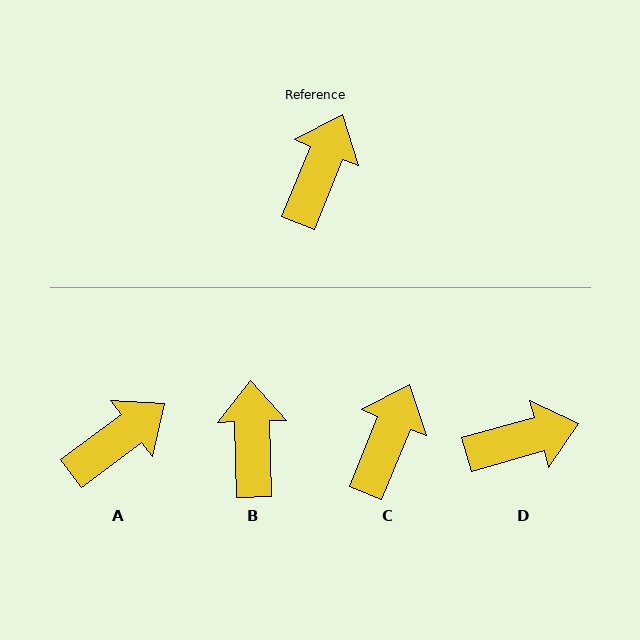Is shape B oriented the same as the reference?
No, it is off by about 24 degrees.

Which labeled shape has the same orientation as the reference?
C.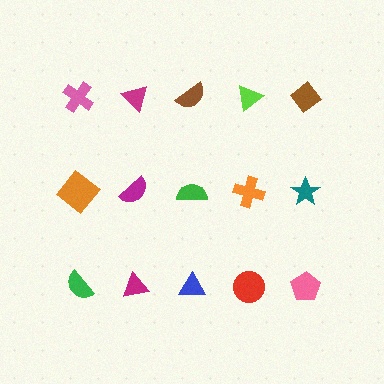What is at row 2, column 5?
A teal star.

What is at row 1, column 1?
A pink cross.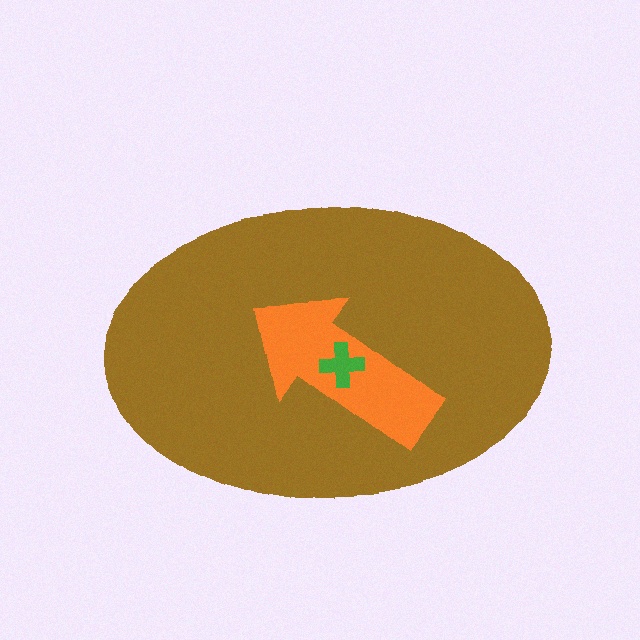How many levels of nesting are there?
3.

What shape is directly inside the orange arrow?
The green cross.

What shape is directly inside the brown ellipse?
The orange arrow.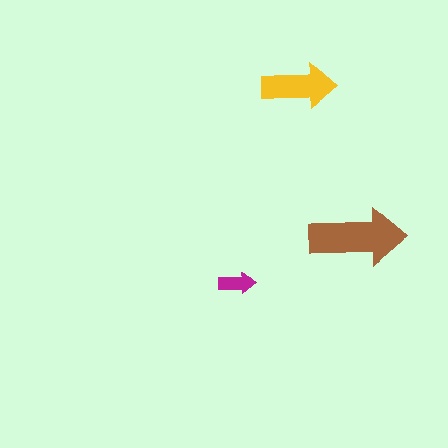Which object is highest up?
The yellow arrow is topmost.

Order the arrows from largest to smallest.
the brown one, the yellow one, the magenta one.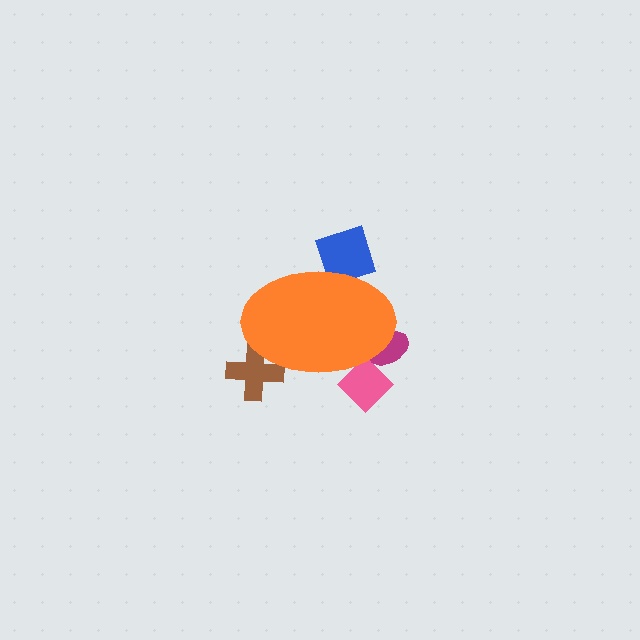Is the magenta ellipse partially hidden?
Yes, the magenta ellipse is partially hidden behind the orange ellipse.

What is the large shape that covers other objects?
An orange ellipse.